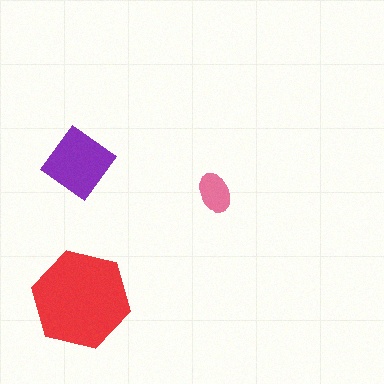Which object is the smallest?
The pink ellipse.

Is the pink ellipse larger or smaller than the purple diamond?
Smaller.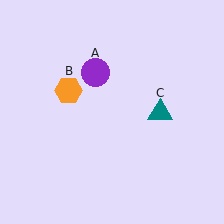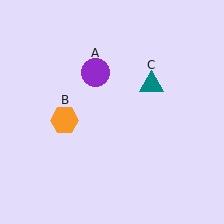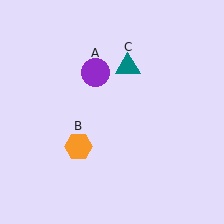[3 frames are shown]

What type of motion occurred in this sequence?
The orange hexagon (object B), teal triangle (object C) rotated counterclockwise around the center of the scene.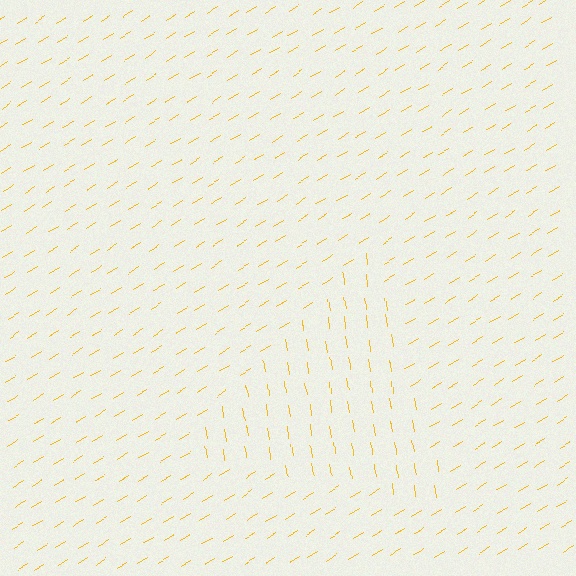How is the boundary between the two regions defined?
The boundary is defined purely by a change in line orientation (approximately 67 degrees difference). All lines are the same color and thickness.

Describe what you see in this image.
The image is filled with small yellow line segments. A triangle region in the image has lines oriented differently from the surrounding lines, creating a visible texture boundary.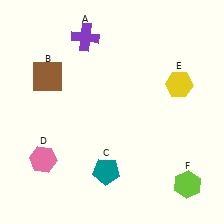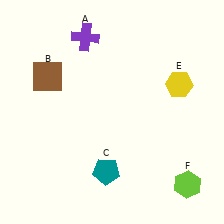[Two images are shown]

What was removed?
The pink hexagon (D) was removed in Image 2.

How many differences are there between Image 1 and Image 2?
There is 1 difference between the two images.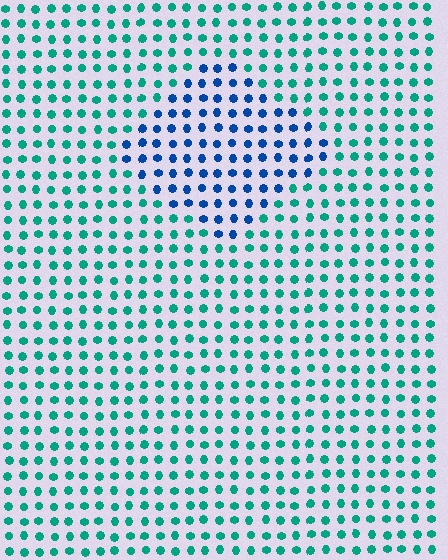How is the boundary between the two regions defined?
The boundary is defined purely by a slight shift in hue (about 47 degrees). Spacing, size, and orientation are identical on both sides.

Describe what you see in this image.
The image is filled with small teal elements in a uniform arrangement. A diamond-shaped region is visible where the elements are tinted to a slightly different hue, forming a subtle color boundary.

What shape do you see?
I see a diamond.